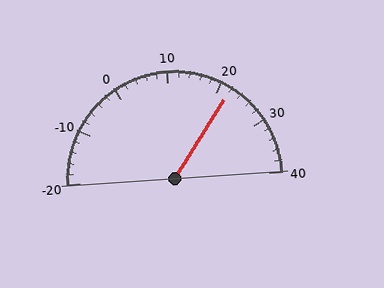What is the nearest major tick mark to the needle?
The nearest major tick mark is 20.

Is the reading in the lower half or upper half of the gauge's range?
The reading is in the upper half of the range (-20 to 40).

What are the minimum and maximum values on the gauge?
The gauge ranges from -20 to 40.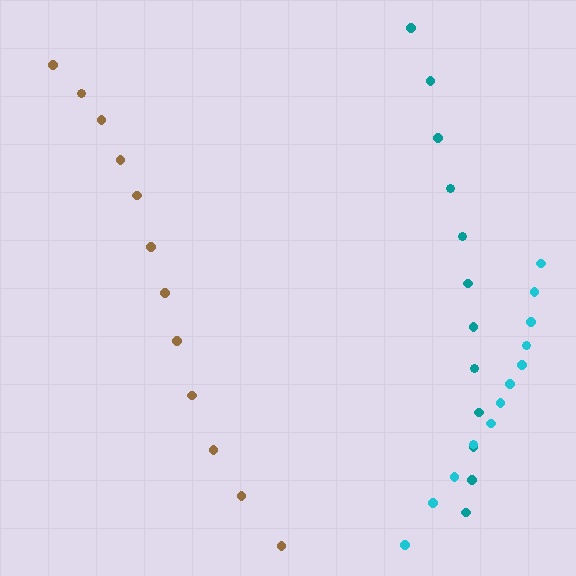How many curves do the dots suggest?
There are 3 distinct paths.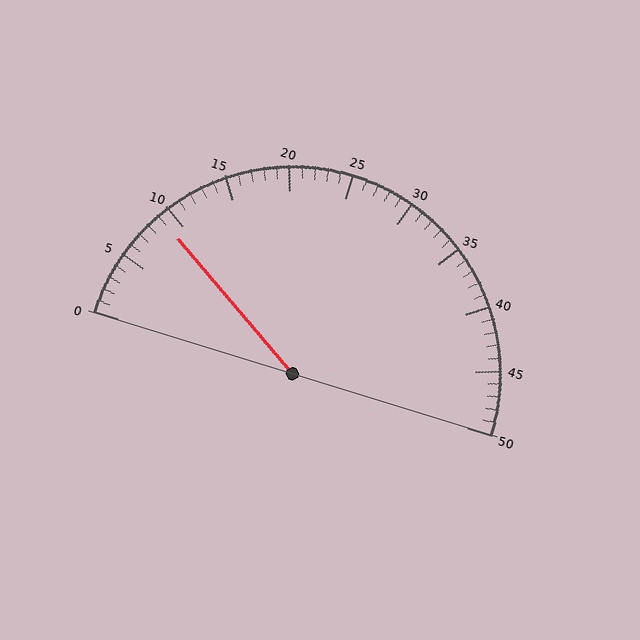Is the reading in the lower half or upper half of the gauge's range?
The reading is in the lower half of the range (0 to 50).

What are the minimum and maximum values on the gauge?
The gauge ranges from 0 to 50.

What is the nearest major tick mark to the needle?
The nearest major tick mark is 10.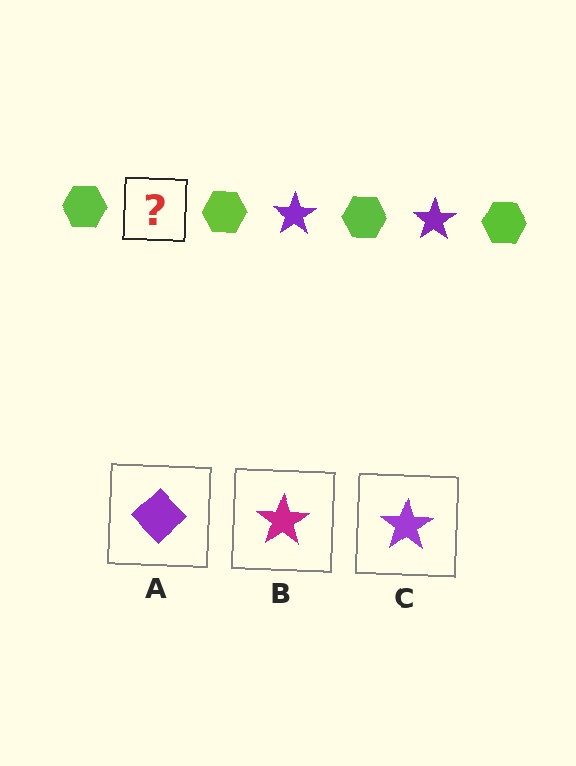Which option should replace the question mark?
Option C.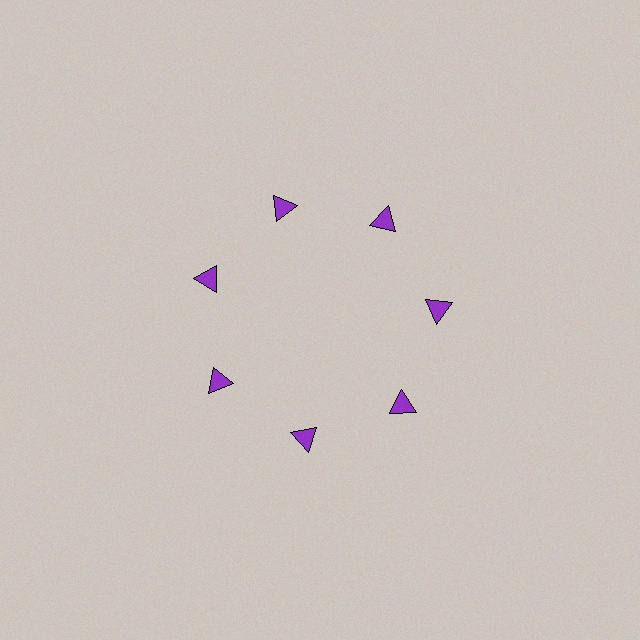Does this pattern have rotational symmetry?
Yes, this pattern has 7-fold rotational symmetry. It looks the same after rotating 51 degrees around the center.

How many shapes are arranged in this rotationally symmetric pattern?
There are 7 shapes, arranged in 7 groups of 1.